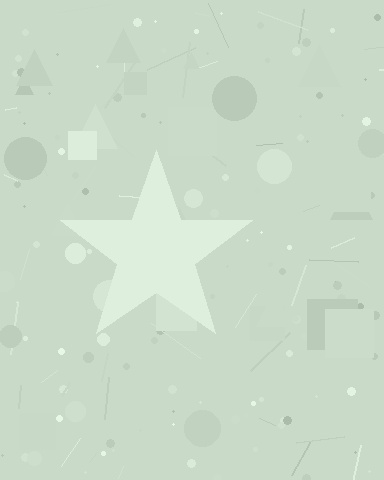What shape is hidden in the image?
A star is hidden in the image.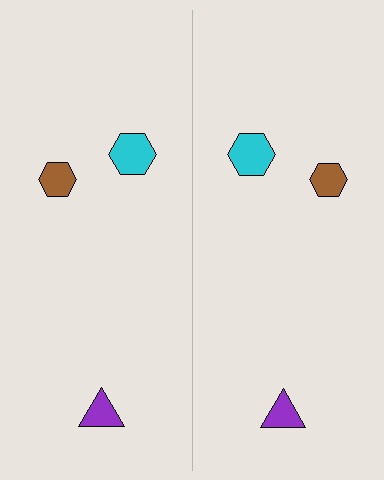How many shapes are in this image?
There are 6 shapes in this image.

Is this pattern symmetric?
Yes, this pattern has bilateral (reflection) symmetry.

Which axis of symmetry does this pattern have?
The pattern has a vertical axis of symmetry running through the center of the image.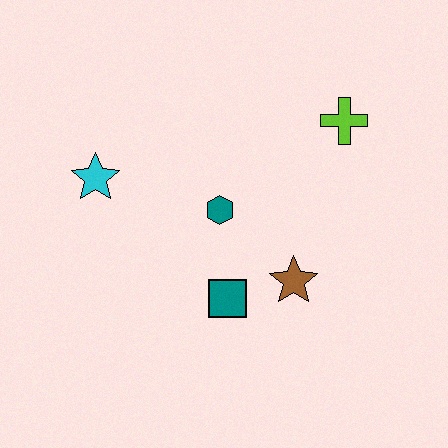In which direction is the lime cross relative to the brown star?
The lime cross is above the brown star.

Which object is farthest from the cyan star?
The lime cross is farthest from the cyan star.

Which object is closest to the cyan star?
The teal hexagon is closest to the cyan star.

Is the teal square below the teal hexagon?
Yes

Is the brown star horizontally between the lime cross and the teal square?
Yes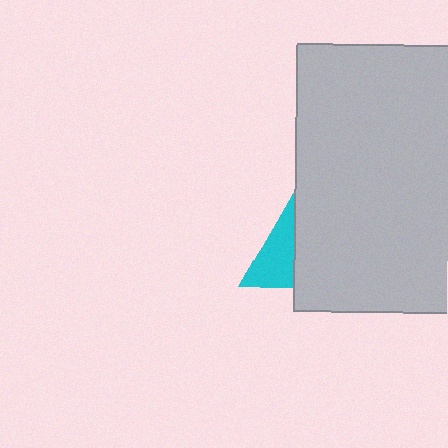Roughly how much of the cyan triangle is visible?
A small part of it is visible (roughly 34%).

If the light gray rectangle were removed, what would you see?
You would see the complete cyan triangle.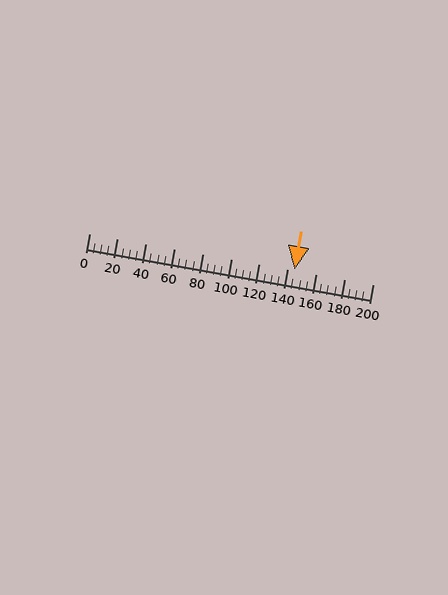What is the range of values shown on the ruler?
The ruler shows values from 0 to 200.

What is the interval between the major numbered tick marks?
The major tick marks are spaced 20 units apart.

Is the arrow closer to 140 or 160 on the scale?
The arrow is closer to 140.